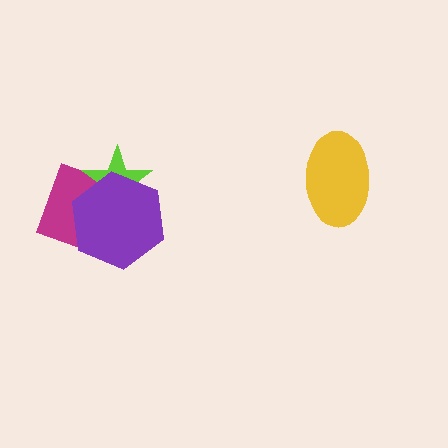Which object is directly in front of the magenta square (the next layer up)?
The lime star is directly in front of the magenta square.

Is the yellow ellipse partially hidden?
No, no other shape covers it.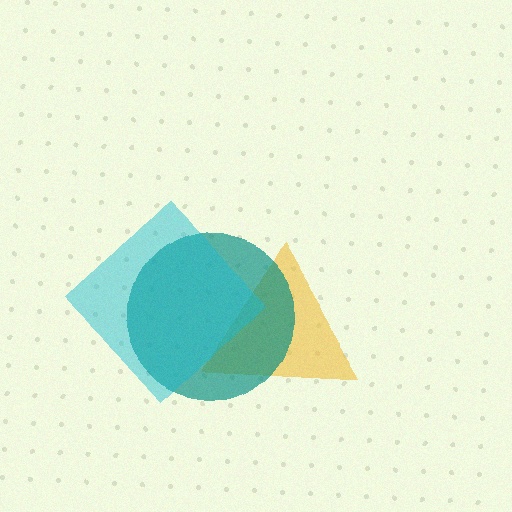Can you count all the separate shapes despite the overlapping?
Yes, there are 3 separate shapes.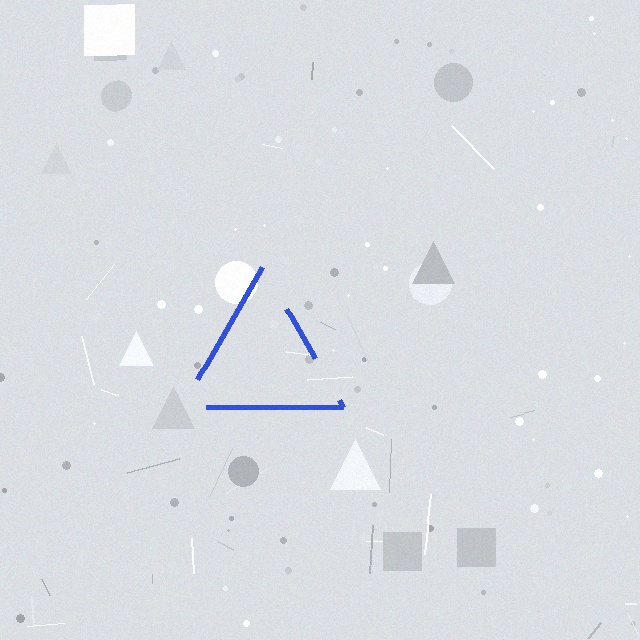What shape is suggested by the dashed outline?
The dashed outline suggests a triangle.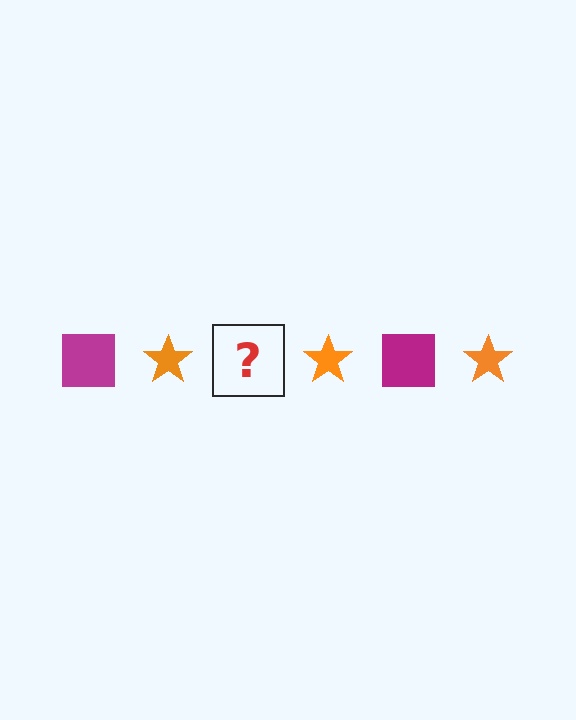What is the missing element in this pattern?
The missing element is a magenta square.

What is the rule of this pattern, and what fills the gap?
The rule is that the pattern alternates between magenta square and orange star. The gap should be filled with a magenta square.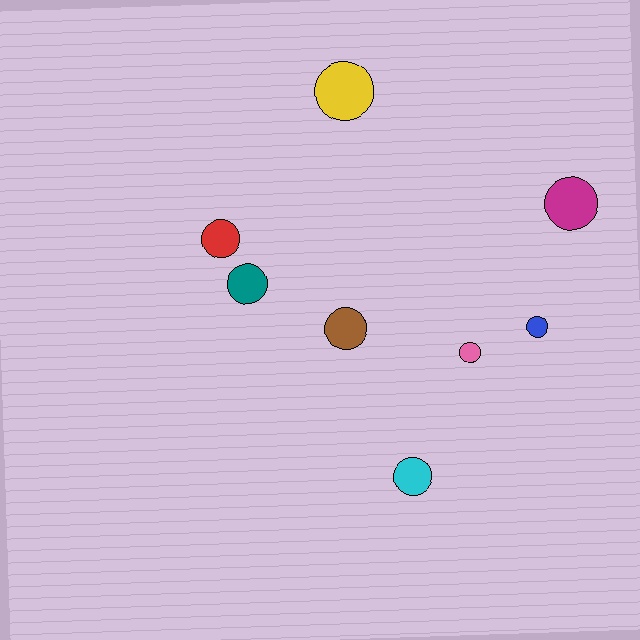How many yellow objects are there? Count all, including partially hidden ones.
There is 1 yellow object.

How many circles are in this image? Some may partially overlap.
There are 8 circles.